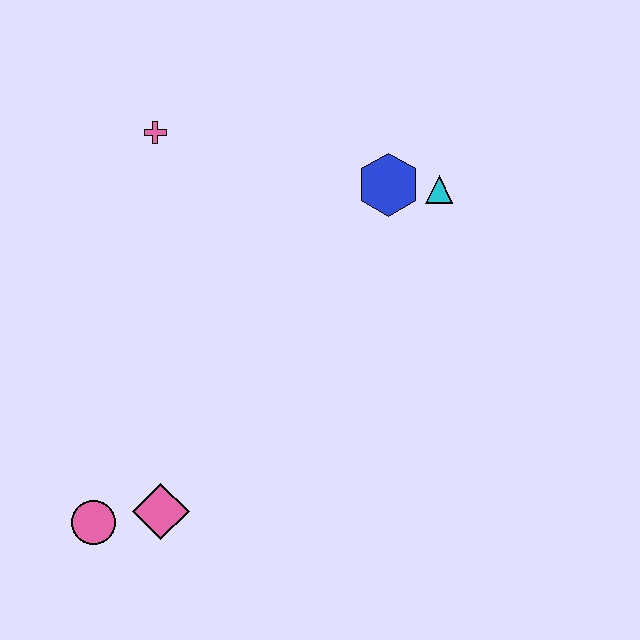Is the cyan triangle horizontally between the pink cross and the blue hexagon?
No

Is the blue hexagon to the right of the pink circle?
Yes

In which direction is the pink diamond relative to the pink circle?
The pink diamond is to the right of the pink circle.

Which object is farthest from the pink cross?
The pink circle is farthest from the pink cross.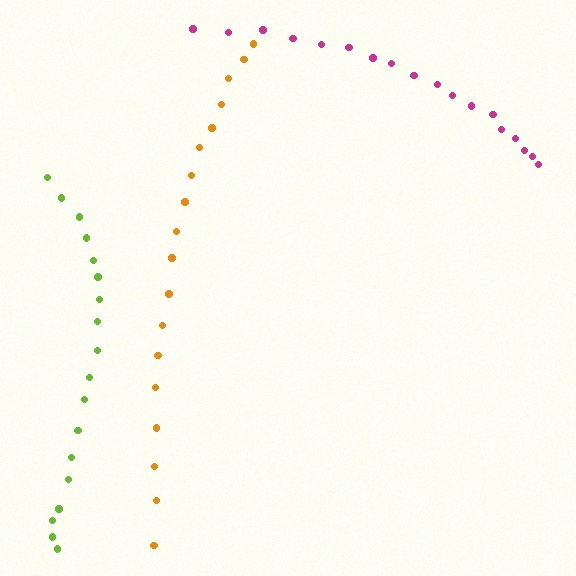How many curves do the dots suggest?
There are 3 distinct paths.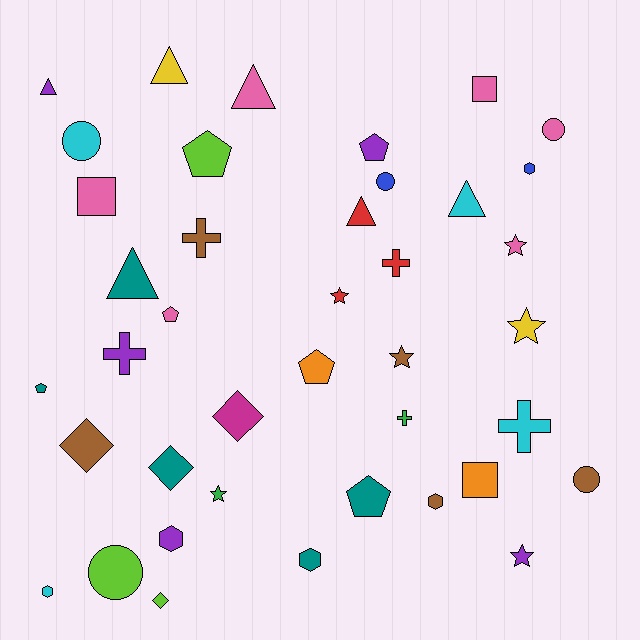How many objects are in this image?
There are 40 objects.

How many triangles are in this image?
There are 6 triangles.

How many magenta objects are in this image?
There is 1 magenta object.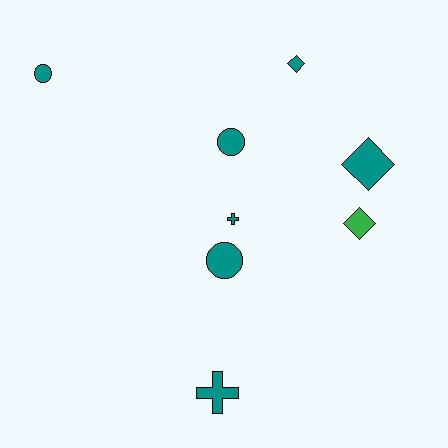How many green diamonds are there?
There is 1 green diamond.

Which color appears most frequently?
Teal, with 7 objects.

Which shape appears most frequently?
Circle, with 3 objects.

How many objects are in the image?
There are 8 objects.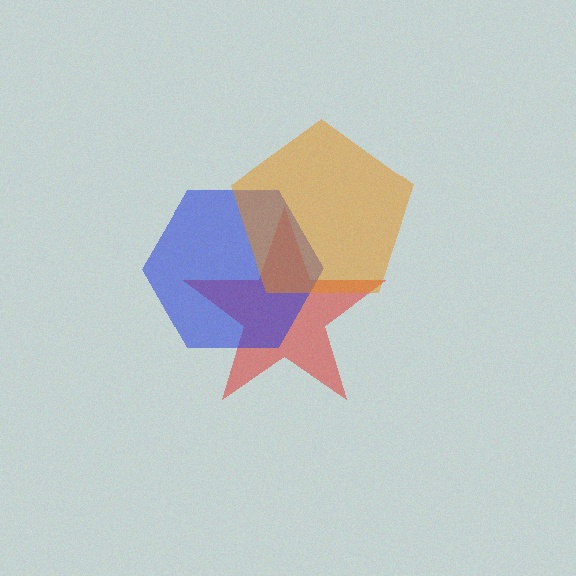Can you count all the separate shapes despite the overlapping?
Yes, there are 3 separate shapes.